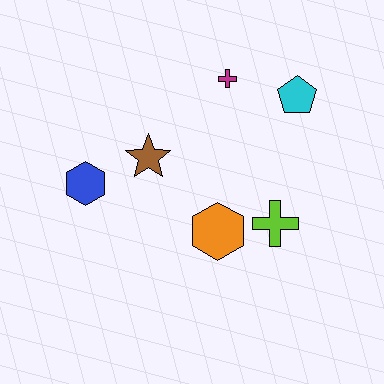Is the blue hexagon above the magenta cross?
No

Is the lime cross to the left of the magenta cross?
No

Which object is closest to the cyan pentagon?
The magenta cross is closest to the cyan pentagon.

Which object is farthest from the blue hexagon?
The cyan pentagon is farthest from the blue hexagon.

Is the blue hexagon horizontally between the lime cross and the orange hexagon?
No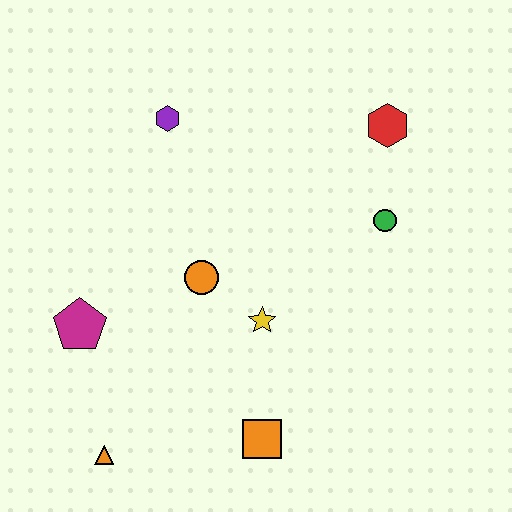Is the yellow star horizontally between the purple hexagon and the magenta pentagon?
No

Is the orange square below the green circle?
Yes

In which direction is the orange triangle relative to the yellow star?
The orange triangle is to the left of the yellow star.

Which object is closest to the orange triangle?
The magenta pentagon is closest to the orange triangle.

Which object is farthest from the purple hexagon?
The orange triangle is farthest from the purple hexagon.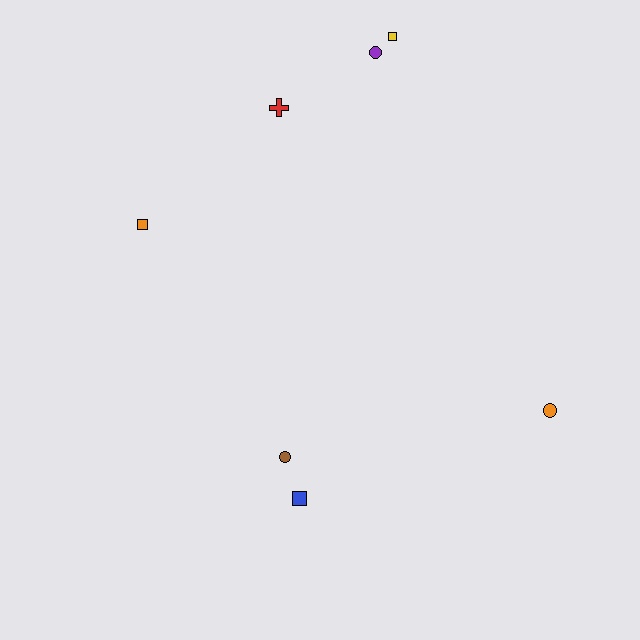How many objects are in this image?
There are 7 objects.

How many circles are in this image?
There are 3 circles.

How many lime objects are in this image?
There are no lime objects.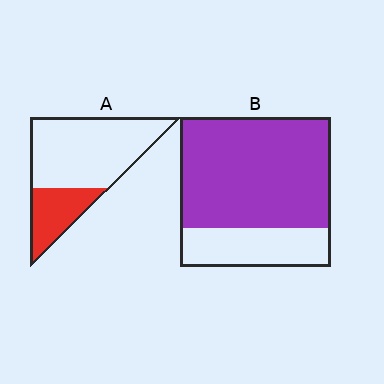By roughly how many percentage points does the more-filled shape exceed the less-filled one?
By roughly 45 percentage points (B over A).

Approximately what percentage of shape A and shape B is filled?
A is approximately 30% and B is approximately 75%.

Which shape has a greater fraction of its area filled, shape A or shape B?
Shape B.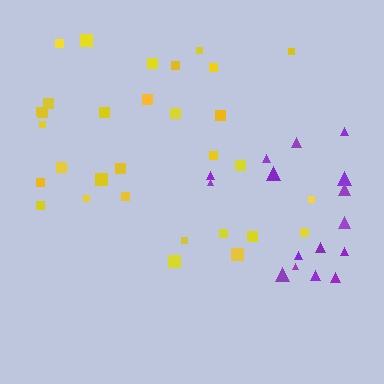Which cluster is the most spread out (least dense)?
Purple.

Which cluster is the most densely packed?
Yellow.